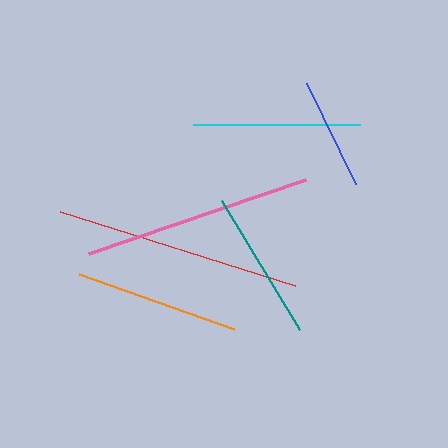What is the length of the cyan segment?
The cyan segment is approximately 167 pixels long.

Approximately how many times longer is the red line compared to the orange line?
The red line is approximately 1.5 times the length of the orange line.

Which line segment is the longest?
The red line is the longest at approximately 245 pixels.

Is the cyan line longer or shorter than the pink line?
The pink line is longer than the cyan line.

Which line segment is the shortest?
The blue line is the shortest at approximately 112 pixels.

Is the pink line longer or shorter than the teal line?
The pink line is longer than the teal line.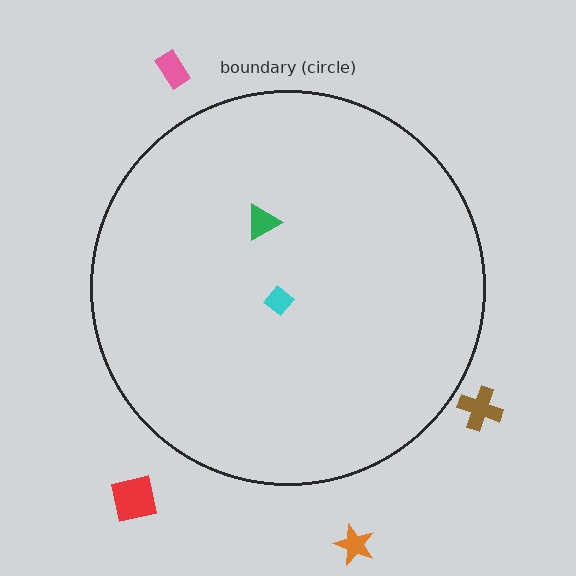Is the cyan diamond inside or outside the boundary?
Inside.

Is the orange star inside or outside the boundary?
Outside.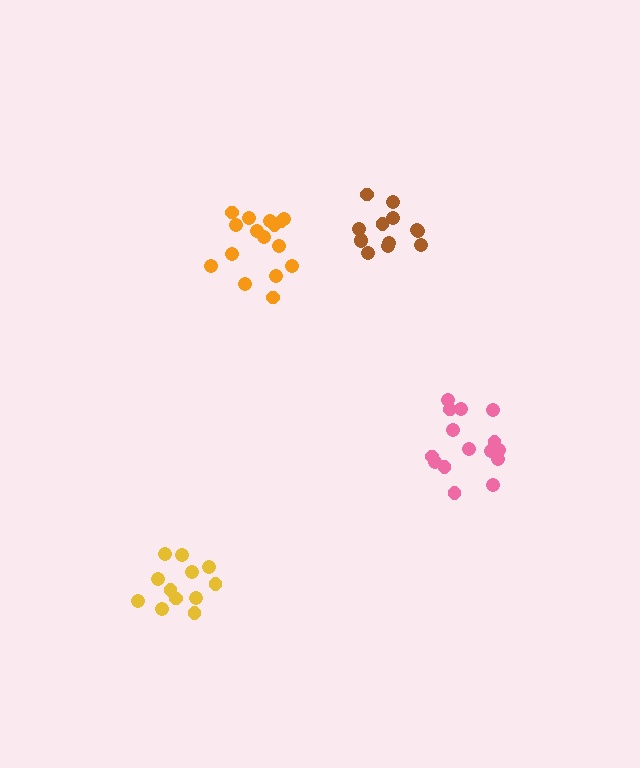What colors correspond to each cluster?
The clusters are colored: orange, brown, pink, yellow.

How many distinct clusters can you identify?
There are 4 distinct clusters.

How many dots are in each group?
Group 1: 16 dots, Group 2: 13 dots, Group 3: 15 dots, Group 4: 12 dots (56 total).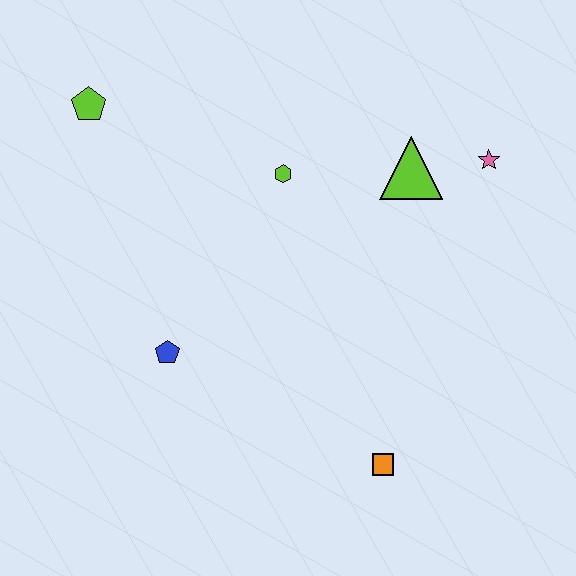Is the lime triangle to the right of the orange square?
Yes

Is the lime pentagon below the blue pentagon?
No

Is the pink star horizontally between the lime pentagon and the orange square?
No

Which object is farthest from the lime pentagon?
The orange square is farthest from the lime pentagon.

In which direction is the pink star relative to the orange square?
The pink star is above the orange square.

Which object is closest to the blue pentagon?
The lime hexagon is closest to the blue pentagon.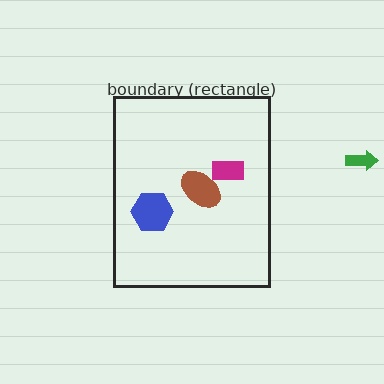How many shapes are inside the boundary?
3 inside, 1 outside.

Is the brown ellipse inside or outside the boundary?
Inside.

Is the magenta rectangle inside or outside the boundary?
Inside.